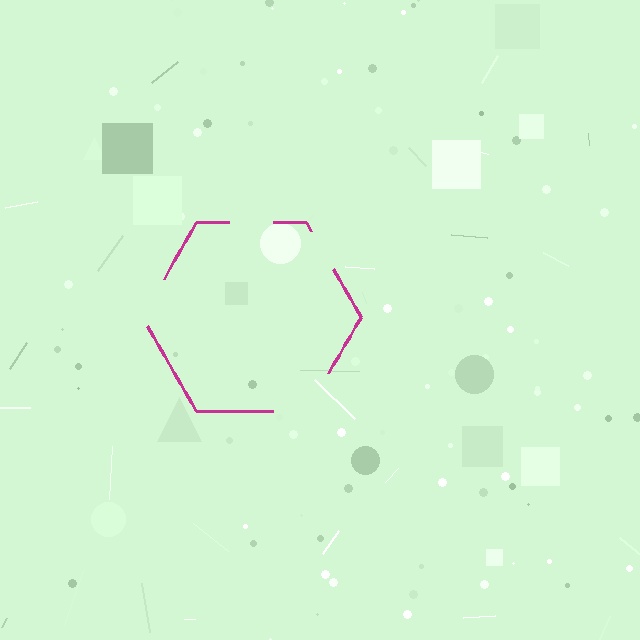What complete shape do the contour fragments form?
The contour fragments form a hexagon.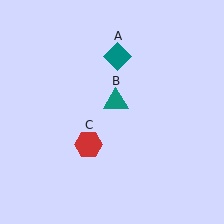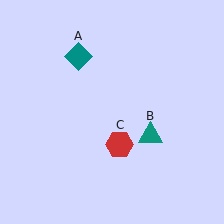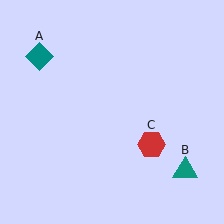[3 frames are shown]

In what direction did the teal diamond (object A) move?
The teal diamond (object A) moved left.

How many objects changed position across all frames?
3 objects changed position: teal diamond (object A), teal triangle (object B), red hexagon (object C).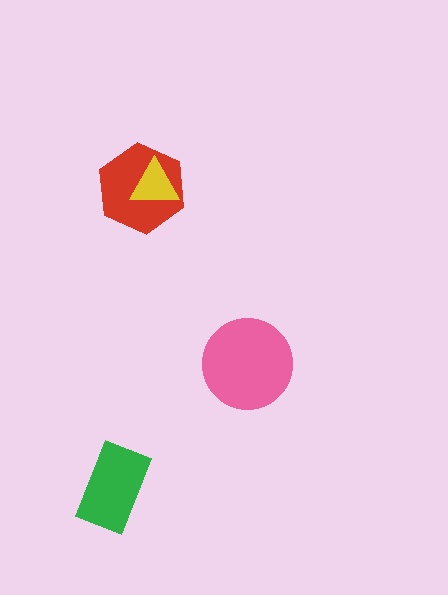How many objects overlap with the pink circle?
0 objects overlap with the pink circle.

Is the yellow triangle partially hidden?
No, no other shape covers it.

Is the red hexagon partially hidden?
Yes, it is partially covered by another shape.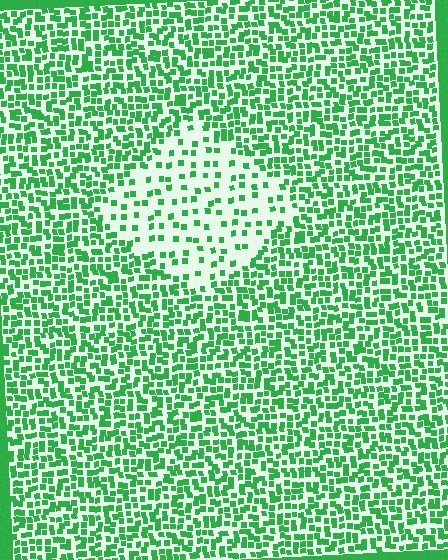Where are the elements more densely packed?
The elements are more densely packed outside the diamond boundary.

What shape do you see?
I see a diamond.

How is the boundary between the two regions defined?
The boundary is defined by a change in element density (approximately 2.6x ratio). All elements are the same color, size, and shape.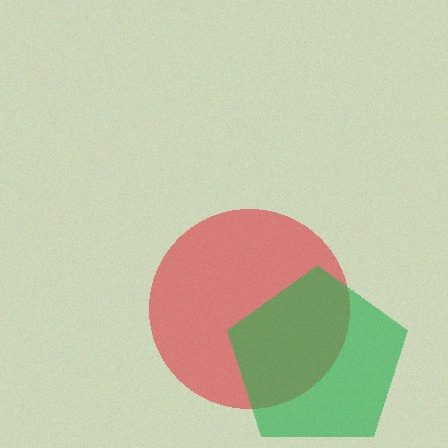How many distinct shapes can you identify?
There are 2 distinct shapes: a red circle, a green pentagon.